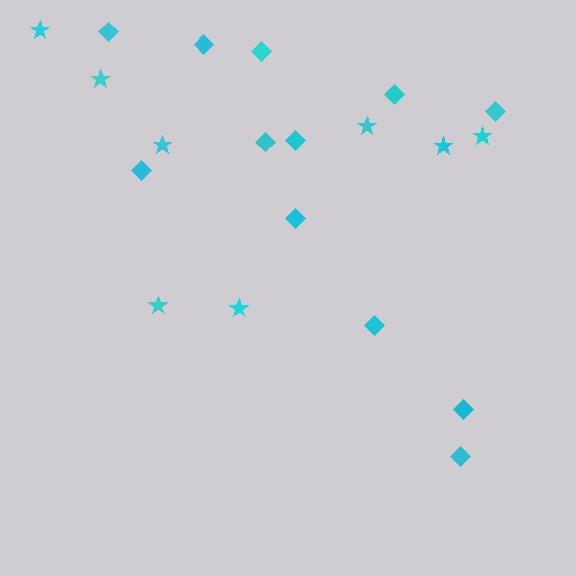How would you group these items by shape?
There are 2 groups: one group of stars (8) and one group of diamonds (12).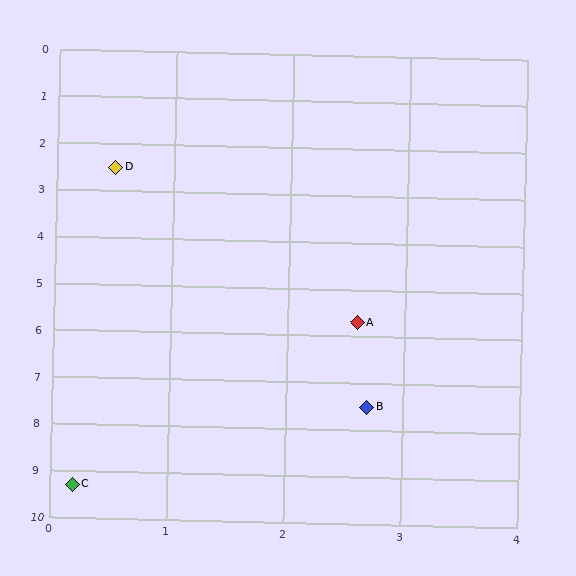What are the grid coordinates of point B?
Point B is at approximately (2.7, 7.5).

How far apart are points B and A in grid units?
Points B and A are about 1.8 grid units apart.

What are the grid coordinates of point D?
Point D is at approximately (0.5, 2.5).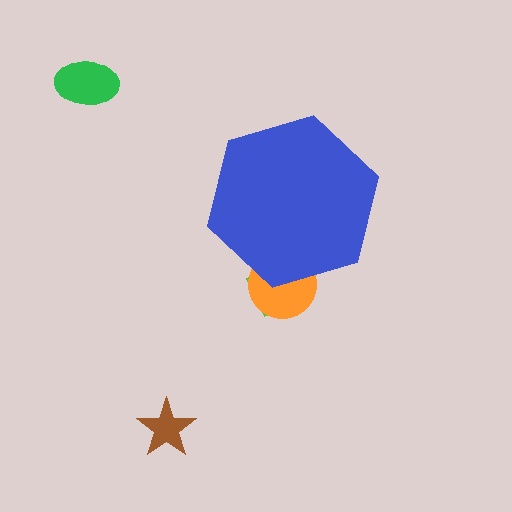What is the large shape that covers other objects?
A blue hexagon.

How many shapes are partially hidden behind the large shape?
2 shapes are partially hidden.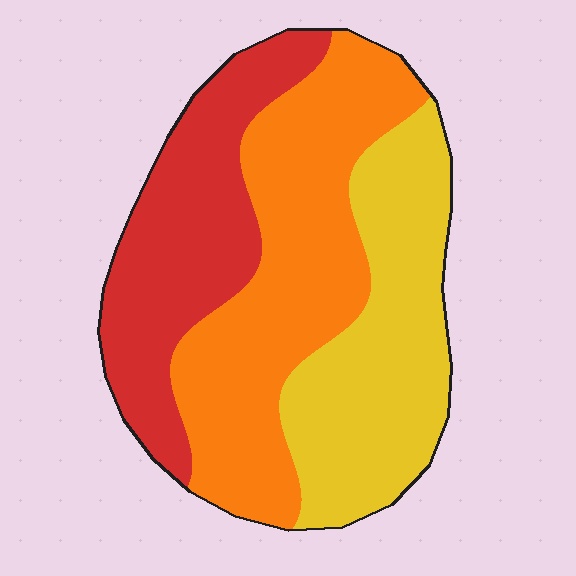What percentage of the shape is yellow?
Yellow covers 32% of the shape.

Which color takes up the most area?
Orange, at roughly 40%.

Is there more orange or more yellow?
Orange.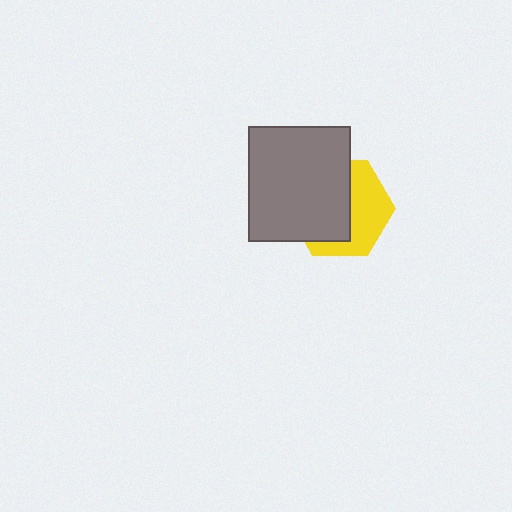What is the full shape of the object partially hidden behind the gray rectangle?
The partially hidden object is a yellow hexagon.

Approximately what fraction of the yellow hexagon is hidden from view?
Roughly 56% of the yellow hexagon is hidden behind the gray rectangle.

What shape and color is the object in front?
The object in front is a gray rectangle.